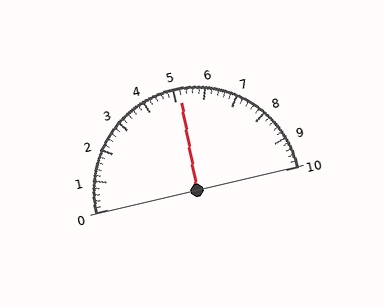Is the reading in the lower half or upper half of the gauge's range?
The reading is in the upper half of the range (0 to 10).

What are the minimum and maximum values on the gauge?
The gauge ranges from 0 to 10.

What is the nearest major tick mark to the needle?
The nearest major tick mark is 5.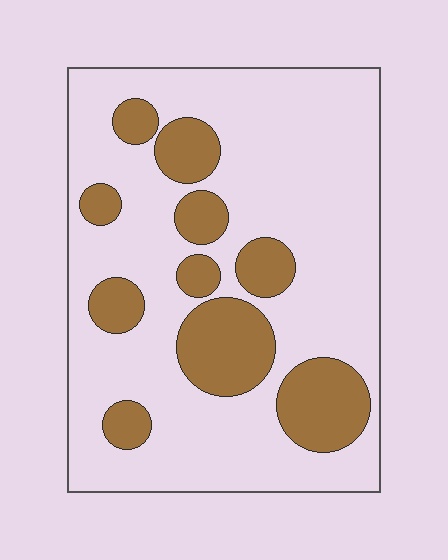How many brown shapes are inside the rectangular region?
10.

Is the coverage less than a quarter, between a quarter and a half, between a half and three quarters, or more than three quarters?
Less than a quarter.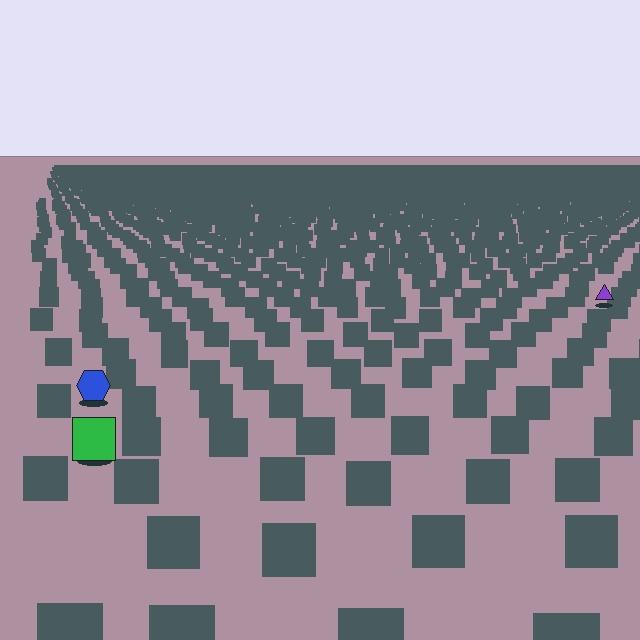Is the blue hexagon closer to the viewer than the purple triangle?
Yes. The blue hexagon is closer — you can tell from the texture gradient: the ground texture is coarser near it.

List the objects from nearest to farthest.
From nearest to farthest: the green square, the blue hexagon, the purple triangle.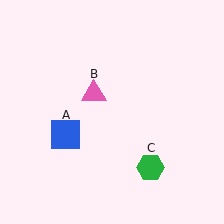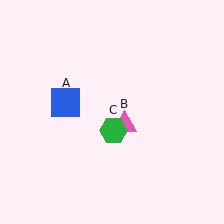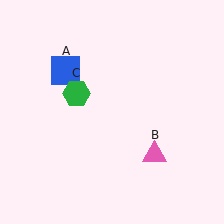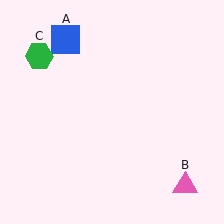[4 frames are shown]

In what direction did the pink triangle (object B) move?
The pink triangle (object B) moved down and to the right.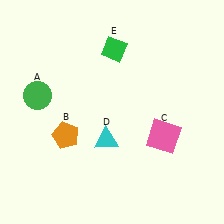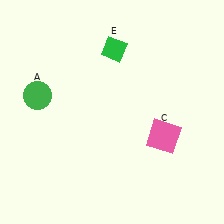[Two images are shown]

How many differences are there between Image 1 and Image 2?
There are 2 differences between the two images.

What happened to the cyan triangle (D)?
The cyan triangle (D) was removed in Image 2. It was in the bottom-left area of Image 1.